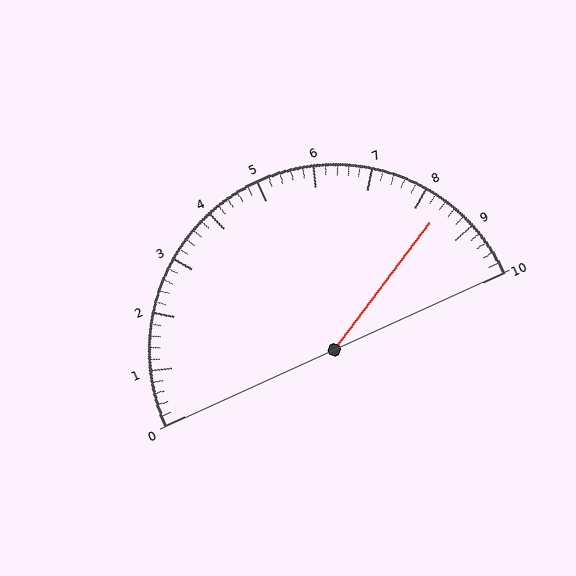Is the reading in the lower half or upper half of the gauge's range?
The reading is in the upper half of the range (0 to 10).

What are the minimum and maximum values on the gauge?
The gauge ranges from 0 to 10.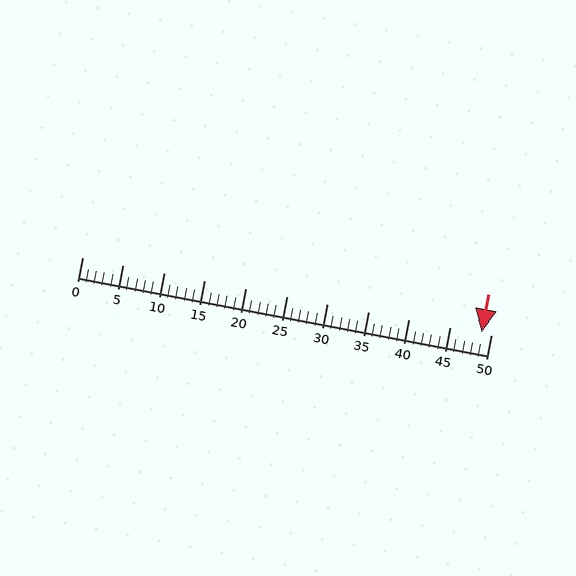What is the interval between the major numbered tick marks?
The major tick marks are spaced 5 units apart.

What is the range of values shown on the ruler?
The ruler shows values from 0 to 50.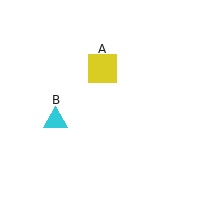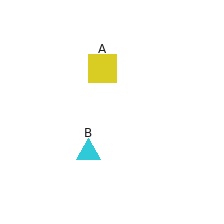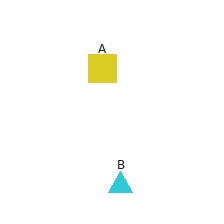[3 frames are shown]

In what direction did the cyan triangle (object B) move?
The cyan triangle (object B) moved down and to the right.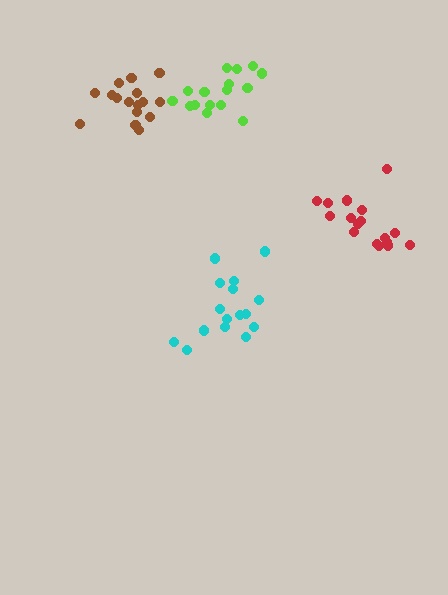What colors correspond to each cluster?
The clusters are colored: red, cyan, brown, lime.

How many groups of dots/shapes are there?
There are 4 groups.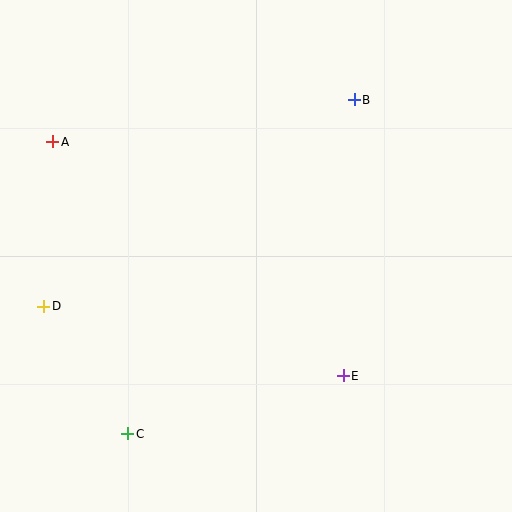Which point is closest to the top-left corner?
Point A is closest to the top-left corner.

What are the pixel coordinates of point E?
Point E is at (343, 376).